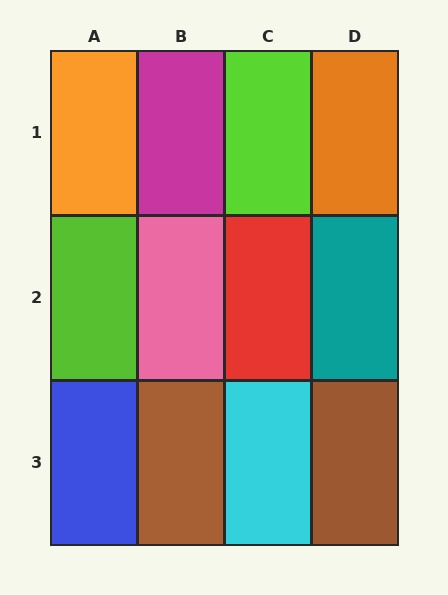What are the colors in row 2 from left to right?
Lime, pink, red, teal.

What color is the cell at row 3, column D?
Brown.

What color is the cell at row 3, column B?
Brown.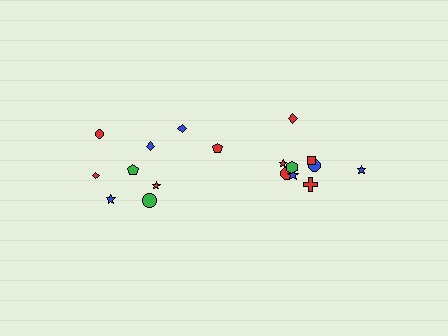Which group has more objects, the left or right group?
The right group.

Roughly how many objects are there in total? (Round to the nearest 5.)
Roughly 20 objects in total.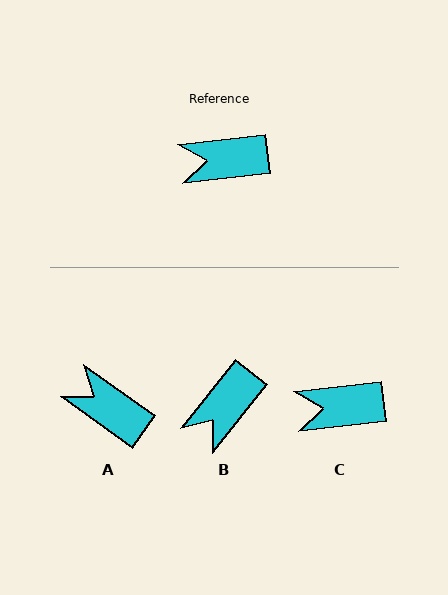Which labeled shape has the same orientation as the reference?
C.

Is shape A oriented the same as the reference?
No, it is off by about 42 degrees.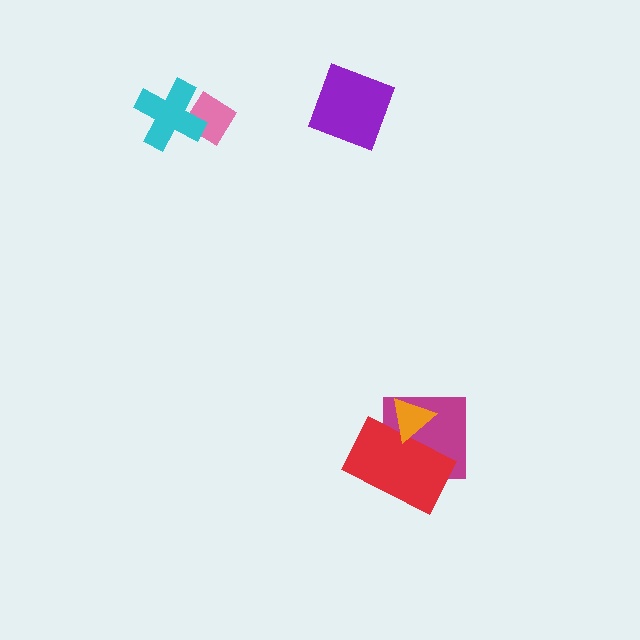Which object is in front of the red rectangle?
The orange triangle is in front of the red rectangle.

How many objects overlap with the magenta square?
2 objects overlap with the magenta square.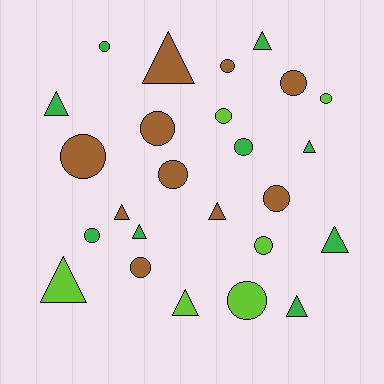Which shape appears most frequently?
Circle, with 14 objects.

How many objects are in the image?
There are 25 objects.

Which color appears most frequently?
Brown, with 10 objects.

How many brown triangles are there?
There are 3 brown triangles.